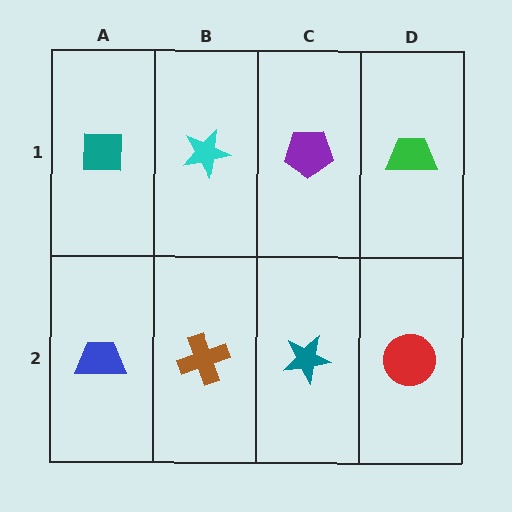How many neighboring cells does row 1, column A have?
2.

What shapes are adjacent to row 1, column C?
A teal star (row 2, column C), a cyan star (row 1, column B), a green trapezoid (row 1, column D).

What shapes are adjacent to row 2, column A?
A teal square (row 1, column A), a brown cross (row 2, column B).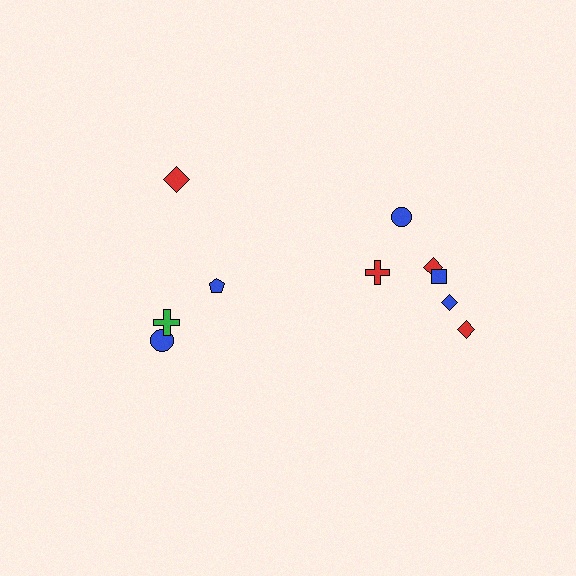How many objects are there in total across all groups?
There are 10 objects.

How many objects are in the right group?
There are 6 objects.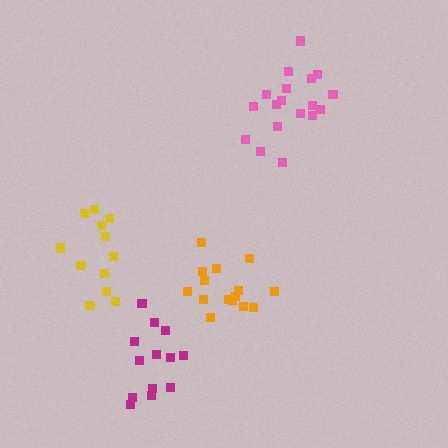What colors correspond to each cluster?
The clusters are colored: orange, magenta, pink, yellow.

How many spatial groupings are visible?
There are 4 spatial groupings.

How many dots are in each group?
Group 1: 15 dots, Group 2: 13 dots, Group 3: 18 dots, Group 4: 12 dots (58 total).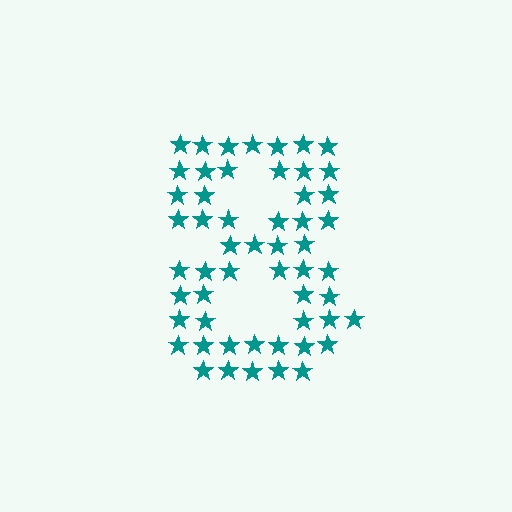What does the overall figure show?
The overall figure shows the digit 8.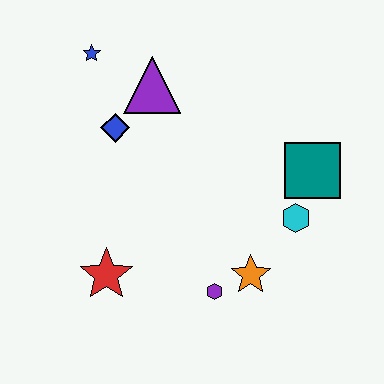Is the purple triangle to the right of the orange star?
No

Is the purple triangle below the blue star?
Yes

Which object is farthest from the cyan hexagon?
The blue star is farthest from the cyan hexagon.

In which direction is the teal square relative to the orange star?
The teal square is above the orange star.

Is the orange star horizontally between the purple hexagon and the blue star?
No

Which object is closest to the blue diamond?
The purple triangle is closest to the blue diamond.